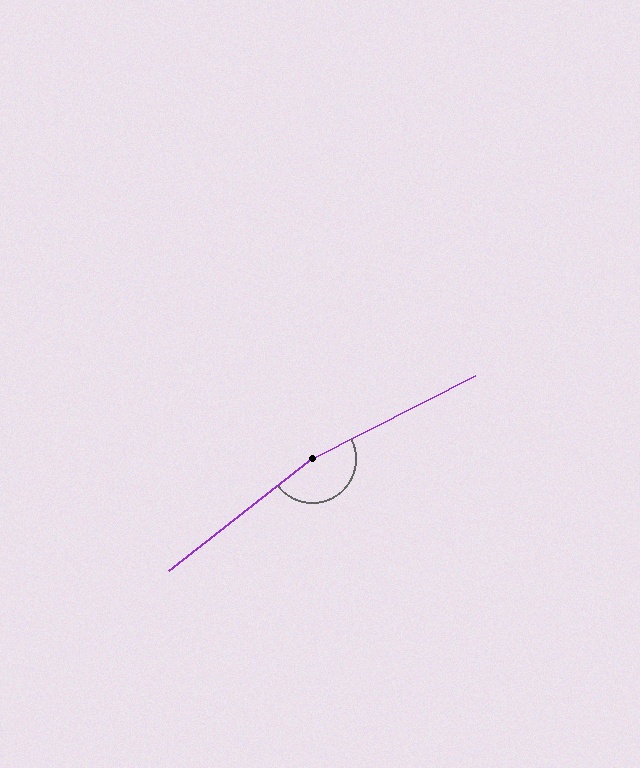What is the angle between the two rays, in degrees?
Approximately 169 degrees.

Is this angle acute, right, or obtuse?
It is obtuse.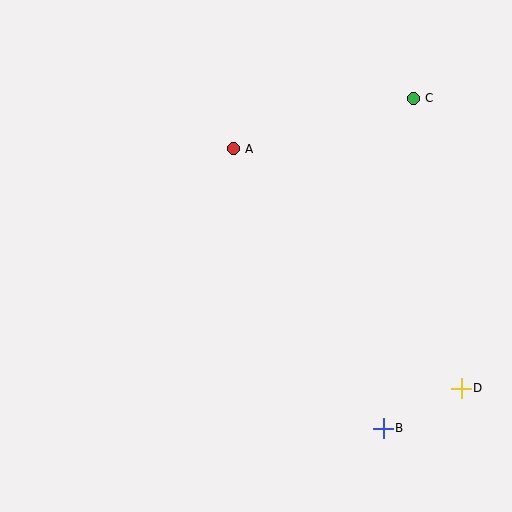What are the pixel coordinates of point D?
Point D is at (461, 388).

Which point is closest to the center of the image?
Point A at (233, 149) is closest to the center.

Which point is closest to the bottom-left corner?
Point B is closest to the bottom-left corner.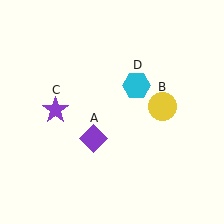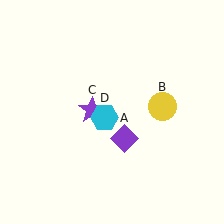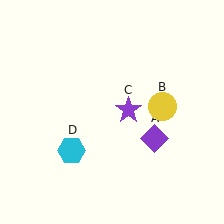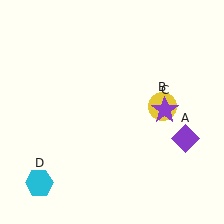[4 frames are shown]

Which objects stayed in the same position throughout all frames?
Yellow circle (object B) remained stationary.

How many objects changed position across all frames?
3 objects changed position: purple diamond (object A), purple star (object C), cyan hexagon (object D).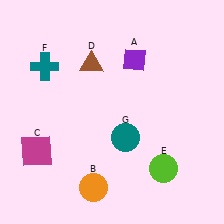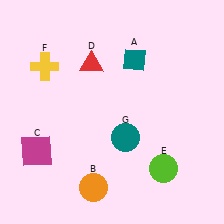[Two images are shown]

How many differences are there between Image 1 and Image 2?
There are 3 differences between the two images.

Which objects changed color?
A changed from purple to teal. D changed from brown to red. F changed from teal to yellow.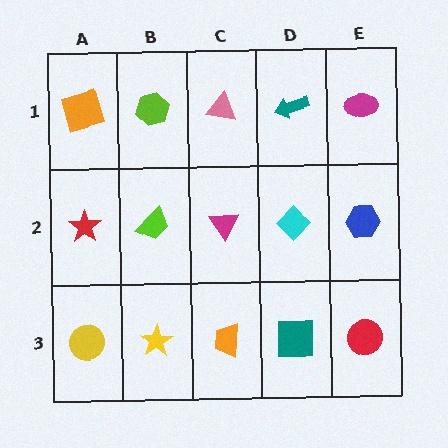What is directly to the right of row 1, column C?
A teal arrow.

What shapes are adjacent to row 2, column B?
A lime hexagon (row 1, column B), a yellow star (row 3, column B), a red star (row 2, column A), a magenta triangle (row 2, column C).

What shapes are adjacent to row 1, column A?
A red star (row 2, column A), a lime hexagon (row 1, column B).